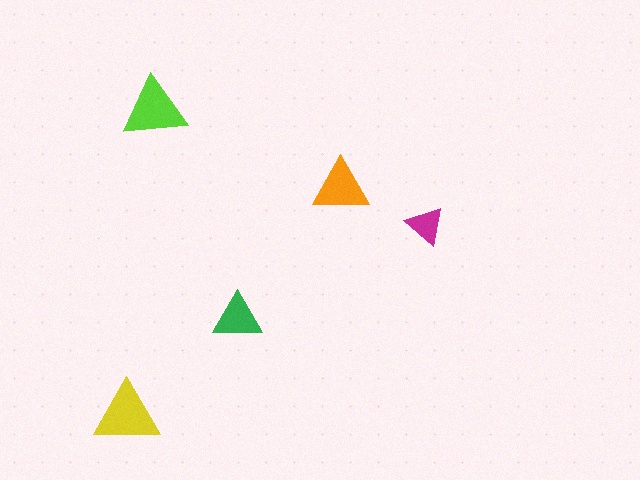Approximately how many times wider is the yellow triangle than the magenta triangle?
About 1.5 times wider.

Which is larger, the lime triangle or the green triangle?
The lime one.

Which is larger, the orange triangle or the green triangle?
The orange one.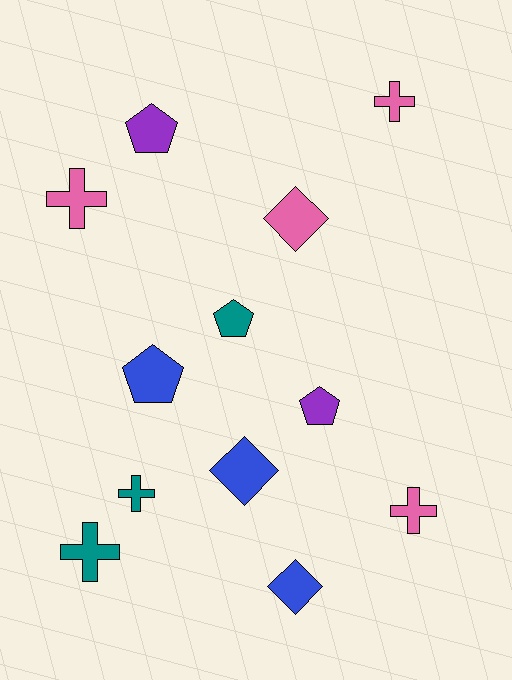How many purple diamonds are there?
There are no purple diamonds.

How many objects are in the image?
There are 12 objects.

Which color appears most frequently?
Pink, with 4 objects.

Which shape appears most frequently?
Cross, with 5 objects.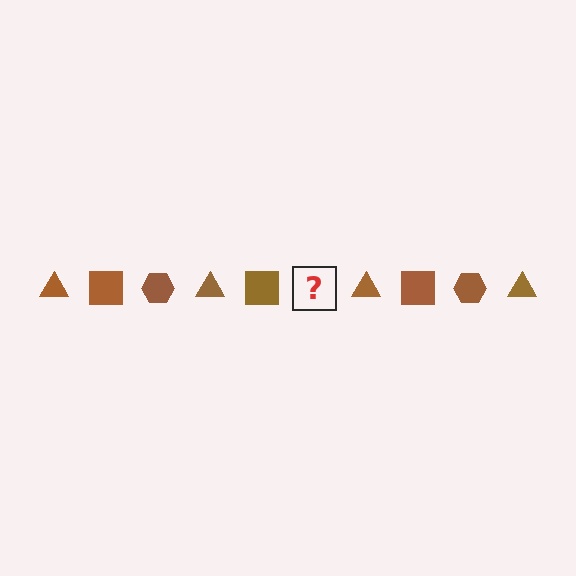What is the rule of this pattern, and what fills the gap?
The rule is that the pattern cycles through triangle, square, hexagon shapes in brown. The gap should be filled with a brown hexagon.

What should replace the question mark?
The question mark should be replaced with a brown hexagon.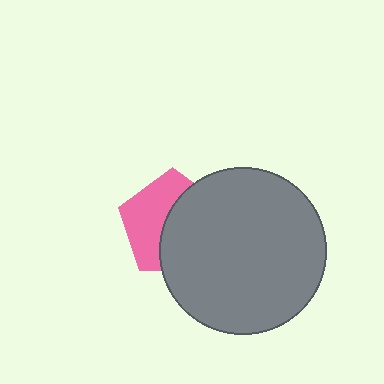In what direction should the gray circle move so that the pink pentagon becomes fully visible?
The gray circle should move right. That is the shortest direction to clear the overlap and leave the pink pentagon fully visible.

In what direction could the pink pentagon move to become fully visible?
The pink pentagon could move left. That would shift it out from behind the gray circle entirely.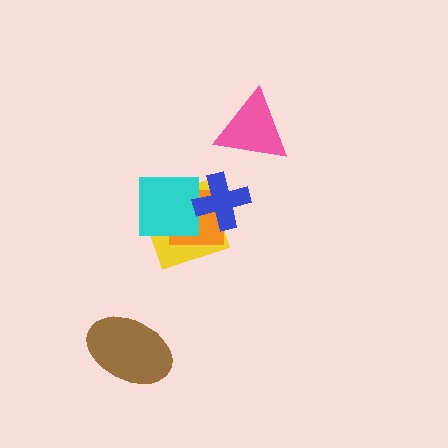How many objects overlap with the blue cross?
2 objects overlap with the blue cross.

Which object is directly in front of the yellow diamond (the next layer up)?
The orange square is directly in front of the yellow diamond.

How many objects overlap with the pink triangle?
0 objects overlap with the pink triangle.